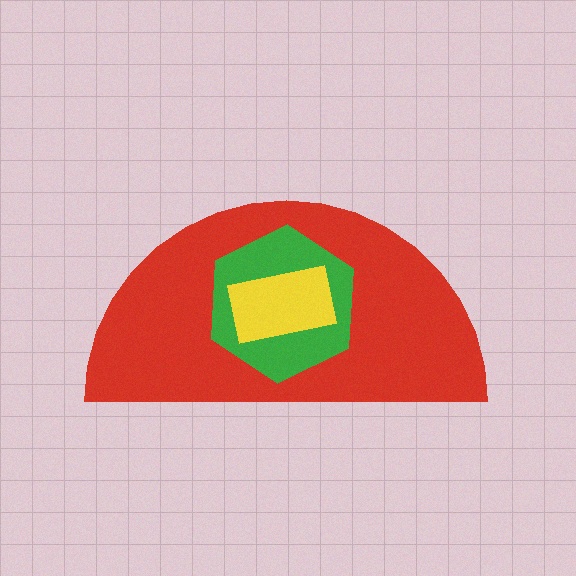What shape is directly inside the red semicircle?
The green hexagon.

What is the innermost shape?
The yellow rectangle.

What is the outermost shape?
The red semicircle.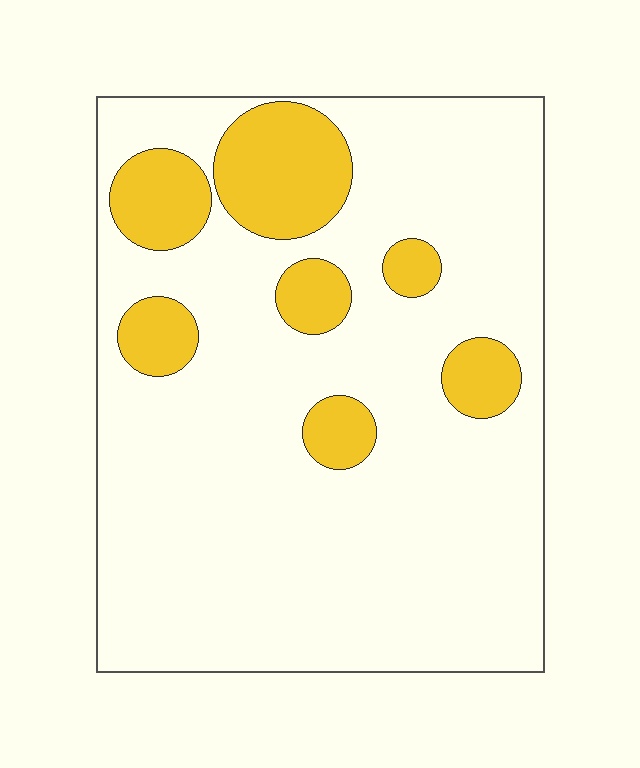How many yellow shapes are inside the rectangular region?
7.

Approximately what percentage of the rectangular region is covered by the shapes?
Approximately 20%.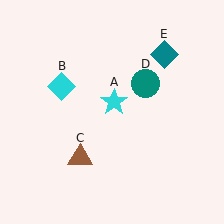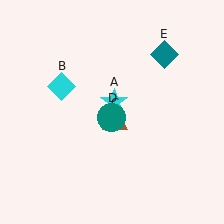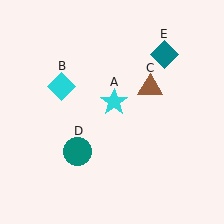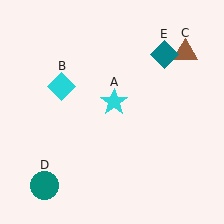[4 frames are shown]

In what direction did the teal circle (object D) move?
The teal circle (object D) moved down and to the left.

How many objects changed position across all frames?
2 objects changed position: brown triangle (object C), teal circle (object D).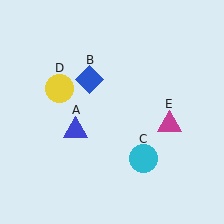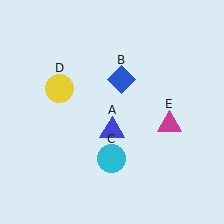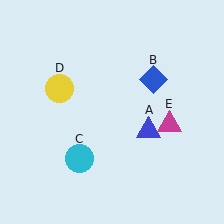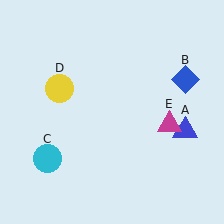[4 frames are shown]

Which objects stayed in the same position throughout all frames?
Yellow circle (object D) and magenta triangle (object E) remained stationary.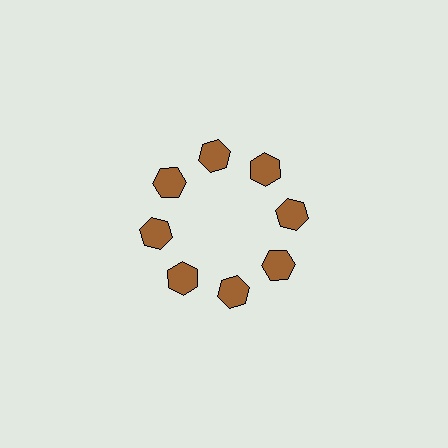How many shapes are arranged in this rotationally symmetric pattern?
There are 8 shapes, arranged in 8 groups of 1.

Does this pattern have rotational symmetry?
Yes, this pattern has 8-fold rotational symmetry. It looks the same after rotating 45 degrees around the center.